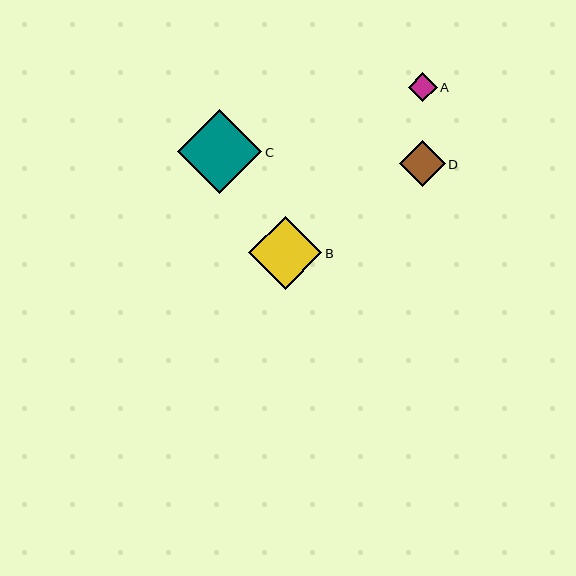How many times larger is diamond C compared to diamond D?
Diamond C is approximately 1.8 times the size of diamond D.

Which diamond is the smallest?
Diamond A is the smallest with a size of approximately 29 pixels.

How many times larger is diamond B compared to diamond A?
Diamond B is approximately 2.5 times the size of diamond A.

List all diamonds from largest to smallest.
From largest to smallest: C, B, D, A.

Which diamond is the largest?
Diamond C is the largest with a size of approximately 84 pixels.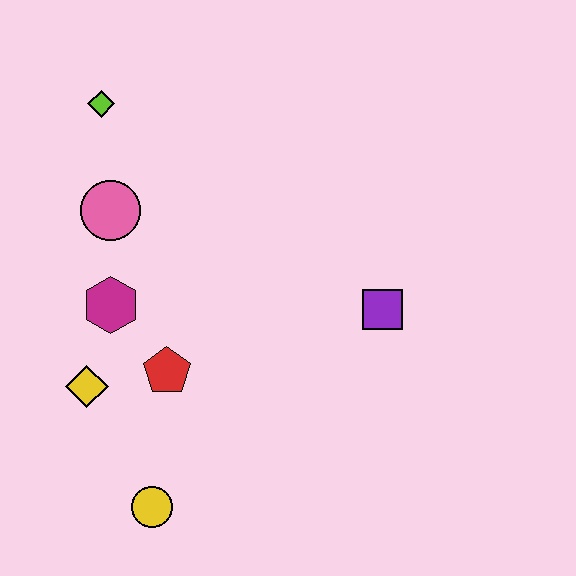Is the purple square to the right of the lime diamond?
Yes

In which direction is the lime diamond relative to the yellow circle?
The lime diamond is above the yellow circle.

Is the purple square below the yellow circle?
No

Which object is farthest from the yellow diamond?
The purple square is farthest from the yellow diamond.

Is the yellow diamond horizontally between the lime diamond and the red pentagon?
No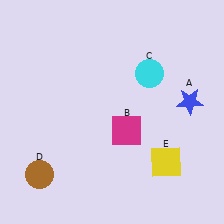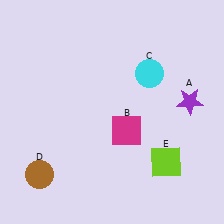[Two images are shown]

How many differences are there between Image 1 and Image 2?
There are 2 differences between the two images.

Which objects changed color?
A changed from blue to purple. E changed from yellow to lime.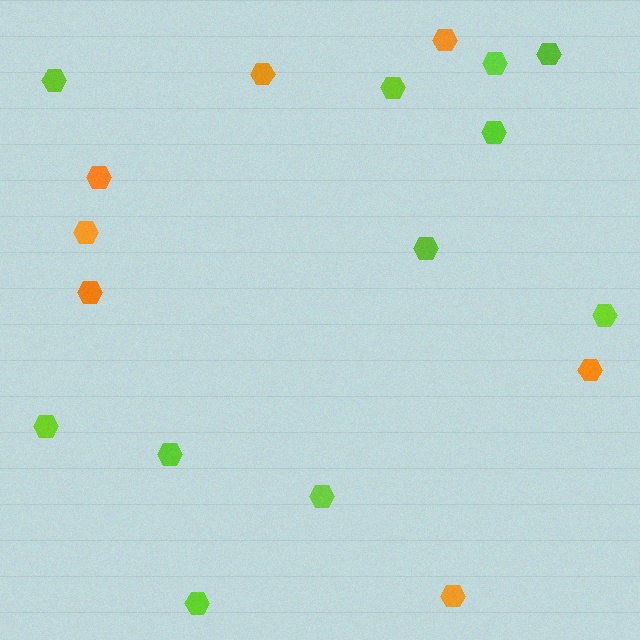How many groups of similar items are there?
There are 2 groups: one group of orange hexagons (7) and one group of lime hexagons (11).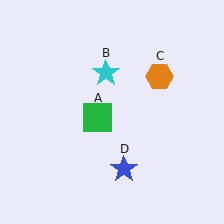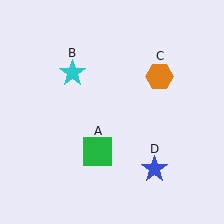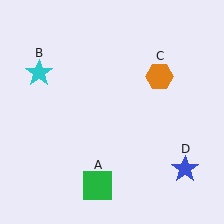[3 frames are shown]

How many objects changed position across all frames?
3 objects changed position: green square (object A), cyan star (object B), blue star (object D).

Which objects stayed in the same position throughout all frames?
Orange hexagon (object C) remained stationary.